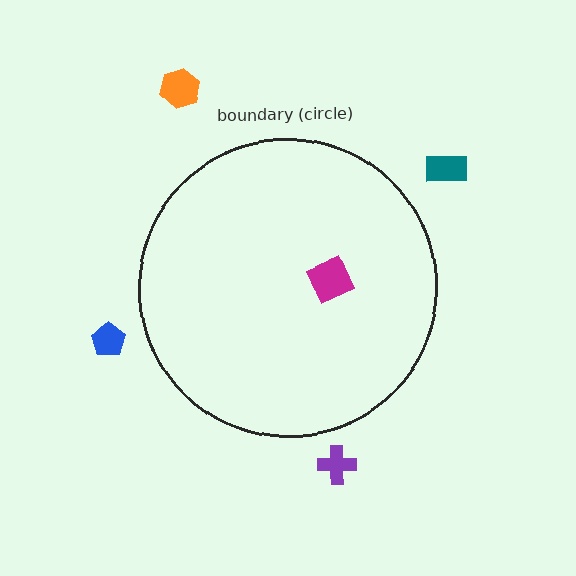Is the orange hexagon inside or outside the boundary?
Outside.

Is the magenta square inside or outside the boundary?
Inside.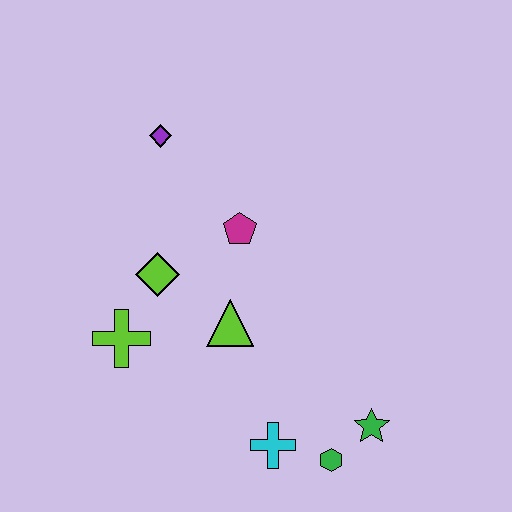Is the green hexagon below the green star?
Yes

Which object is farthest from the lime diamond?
The green star is farthest from the lime diamond.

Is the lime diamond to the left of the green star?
Yes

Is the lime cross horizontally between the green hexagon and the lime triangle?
No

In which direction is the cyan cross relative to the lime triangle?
The cyan cross is below the lime triangle.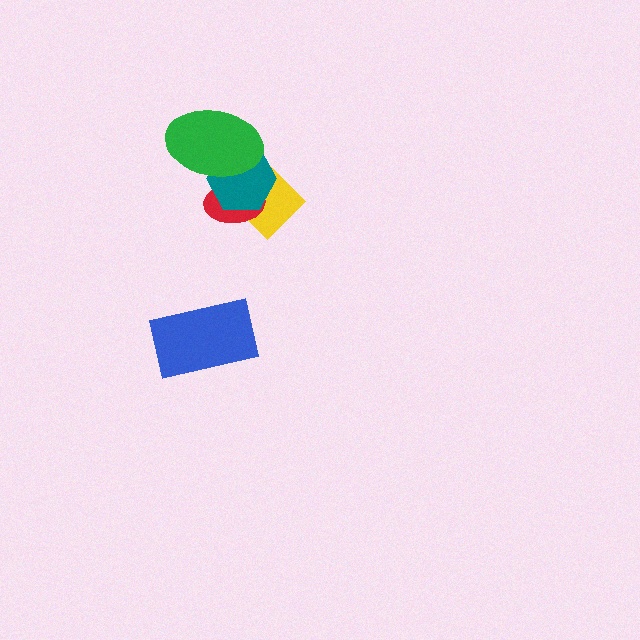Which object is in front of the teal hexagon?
The green ellipse is in front of the teal hexagon.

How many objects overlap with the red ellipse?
3 objects overlap with the red ellipse.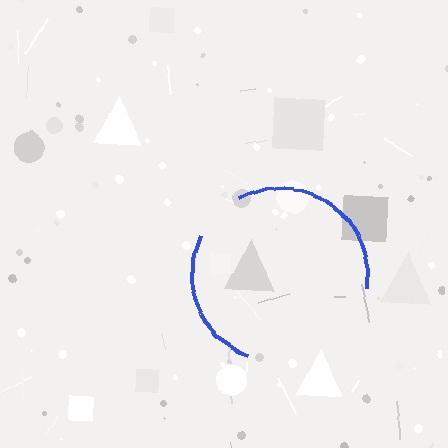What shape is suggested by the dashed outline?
The dashed outline suggests a circle.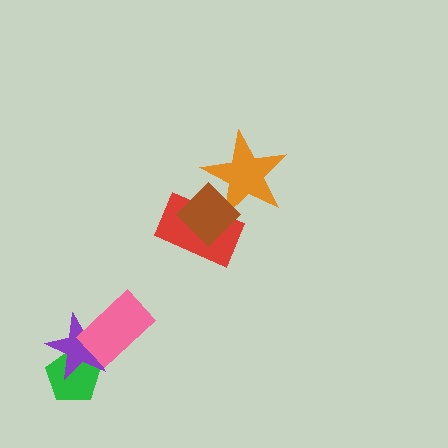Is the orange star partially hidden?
Yes, it is partially covered by another shape.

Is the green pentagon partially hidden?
Yes, it is partially covered by another shape.